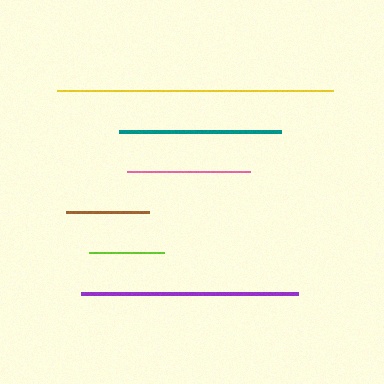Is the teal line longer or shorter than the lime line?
The teal line is longer than the lime line.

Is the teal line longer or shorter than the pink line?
The teal line is longer than the pink line.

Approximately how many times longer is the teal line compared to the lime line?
The teal line is approximately 2.2 times the length of the lime line.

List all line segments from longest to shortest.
From longest to shortest: yellow, purple, teal, pink, brown, lime.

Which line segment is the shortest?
The lime line is the shortest at approximately 75 pixels.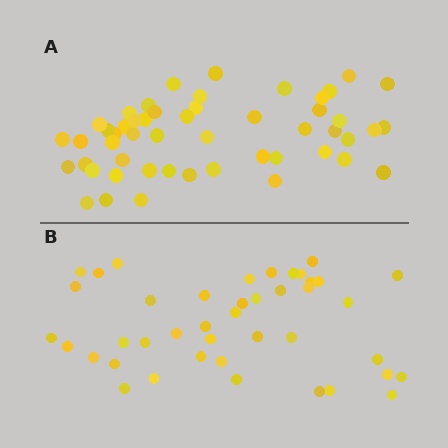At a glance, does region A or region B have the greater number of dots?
Region A (the top region) has more dots.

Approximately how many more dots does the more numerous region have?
Region A has roughly 8 or so more dots than region B.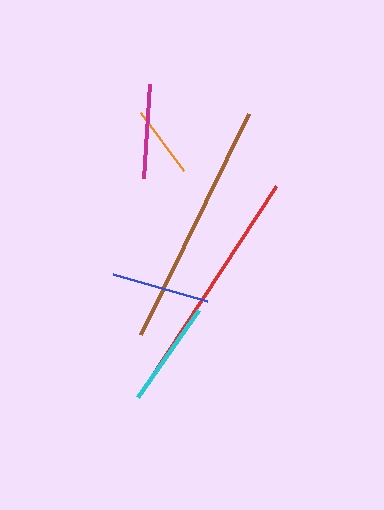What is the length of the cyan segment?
The cyan segment is approximately 107 pixels long.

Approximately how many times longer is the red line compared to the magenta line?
The red line is approximately 2.5 times the length of the magenta line.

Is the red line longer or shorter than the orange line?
The red line is longer than the orange line.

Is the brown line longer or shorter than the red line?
The brown line is longer than the red line.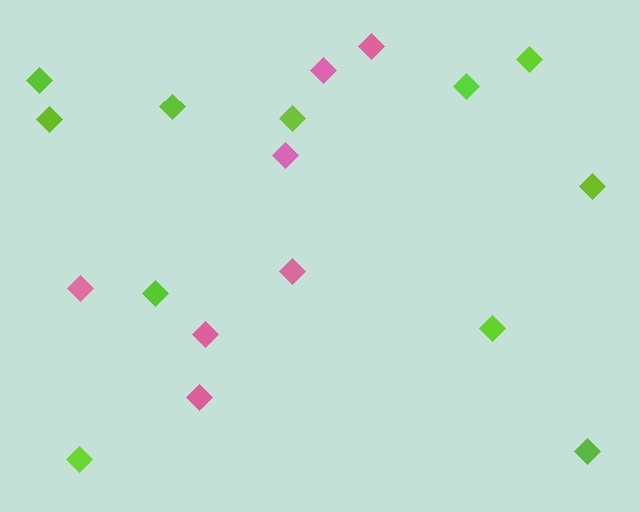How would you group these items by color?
There are 2 groups: one group of pink diamonds (7) and one group of lime diamonds (11).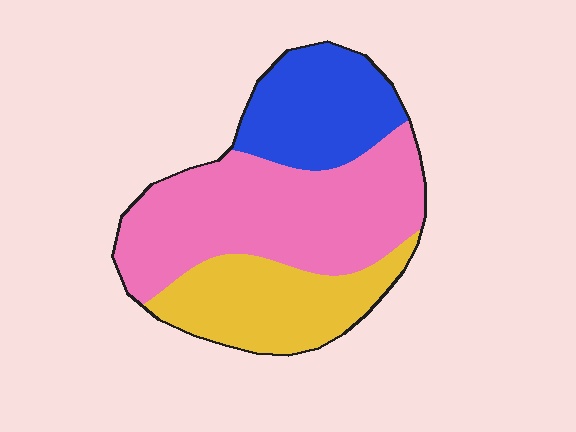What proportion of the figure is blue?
Blue covers 24% of the figure.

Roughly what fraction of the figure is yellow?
Yellow covers roughly 25% of the figure.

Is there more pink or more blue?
Pink.